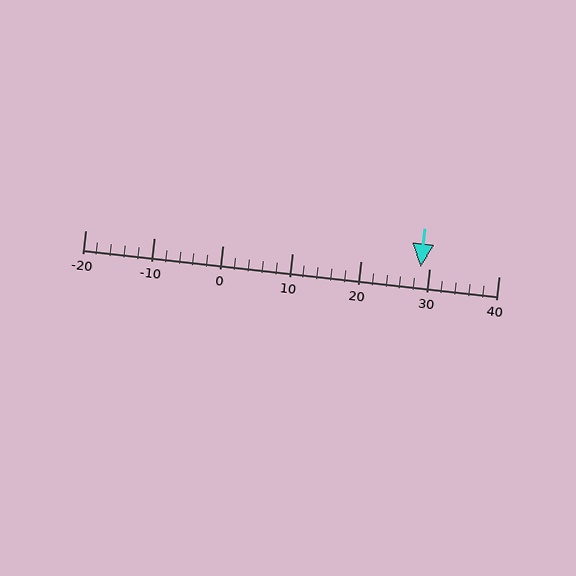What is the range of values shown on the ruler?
The ruler shows values from -20 to 40.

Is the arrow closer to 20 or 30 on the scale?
The arrow is closer to 30.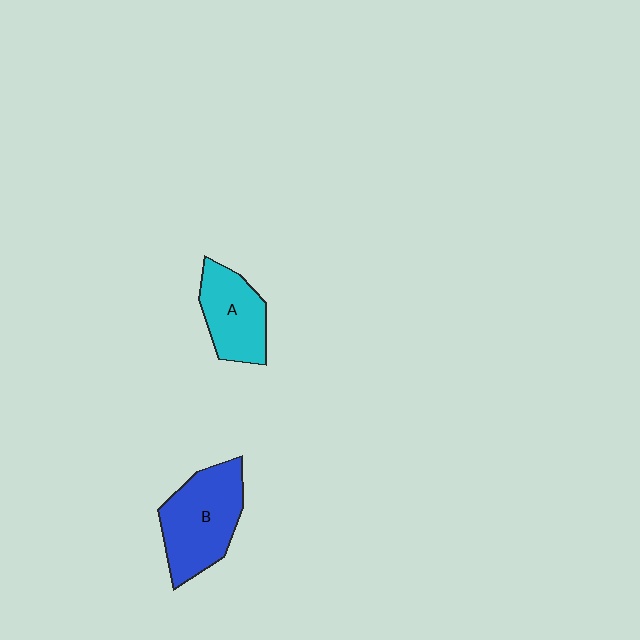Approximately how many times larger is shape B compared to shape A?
Approximately 1.4 times.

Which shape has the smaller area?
Shape A (cyan).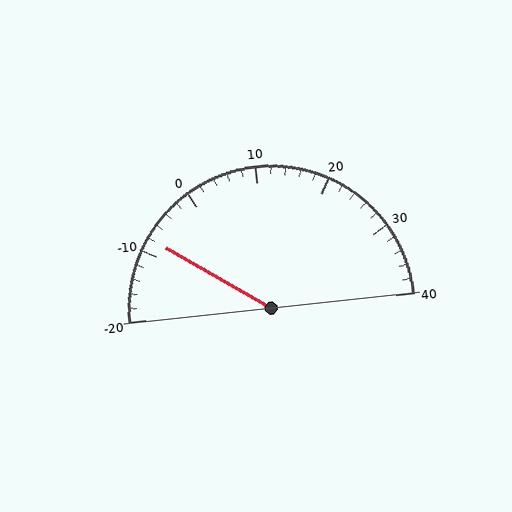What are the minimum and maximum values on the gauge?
The gauge ranges from -20 to 40.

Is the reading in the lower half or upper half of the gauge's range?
The reading is in the lower half of the range (-20 to 40).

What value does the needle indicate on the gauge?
The needle indicates approximately -8.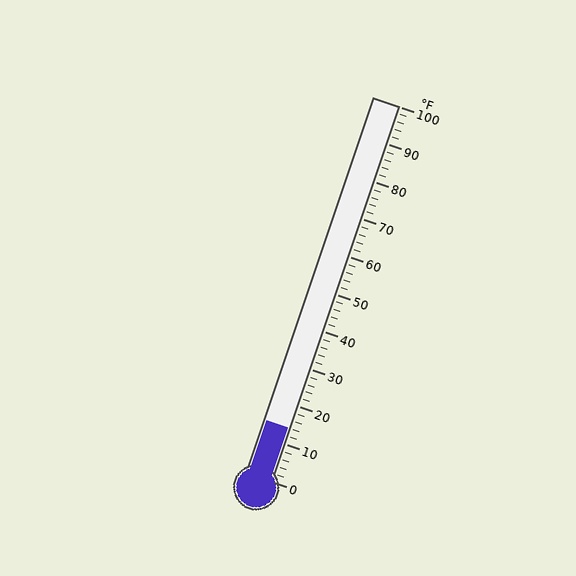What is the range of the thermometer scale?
The thermometer scale ranges from 0°F to 100°F.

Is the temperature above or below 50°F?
The temperature is below 50°F.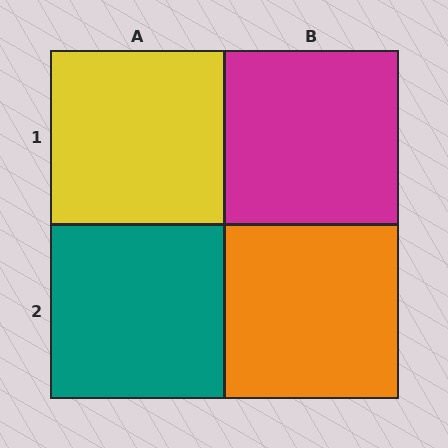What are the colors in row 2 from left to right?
Teal, orange.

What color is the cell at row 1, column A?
Yellow.